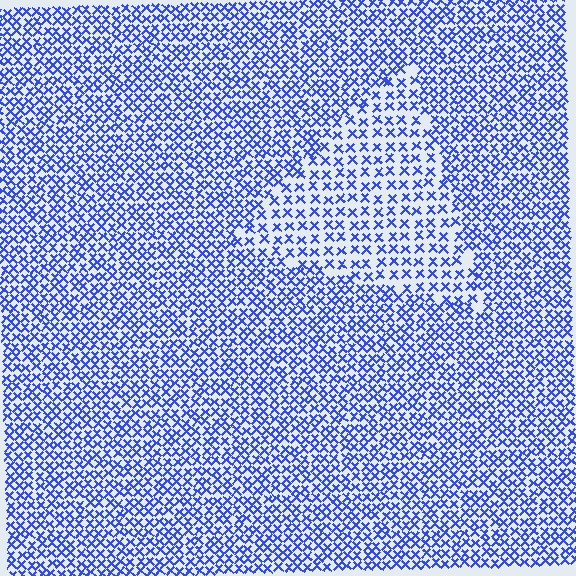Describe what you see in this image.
The image contains small blue elements arranged at two different densities. A triangle-shaped region is visible where the elements are less densely packed than the surrounding area.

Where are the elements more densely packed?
The elements are more densely packed outside the triangle boundary.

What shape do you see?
I see a triangle.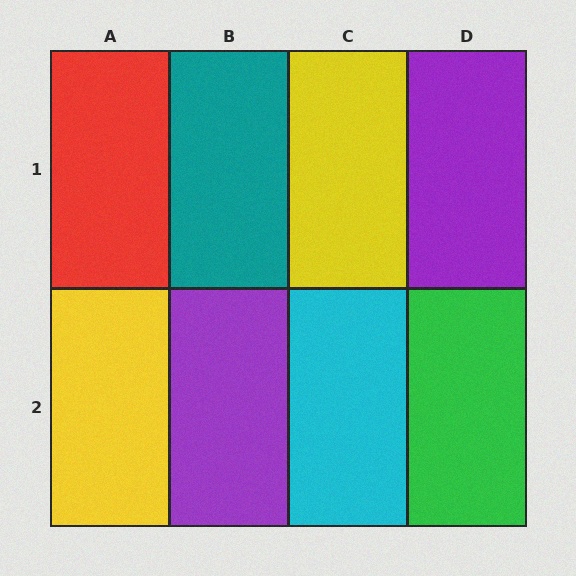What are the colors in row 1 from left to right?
Red, teal, yellow, purple.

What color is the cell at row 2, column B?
Purple.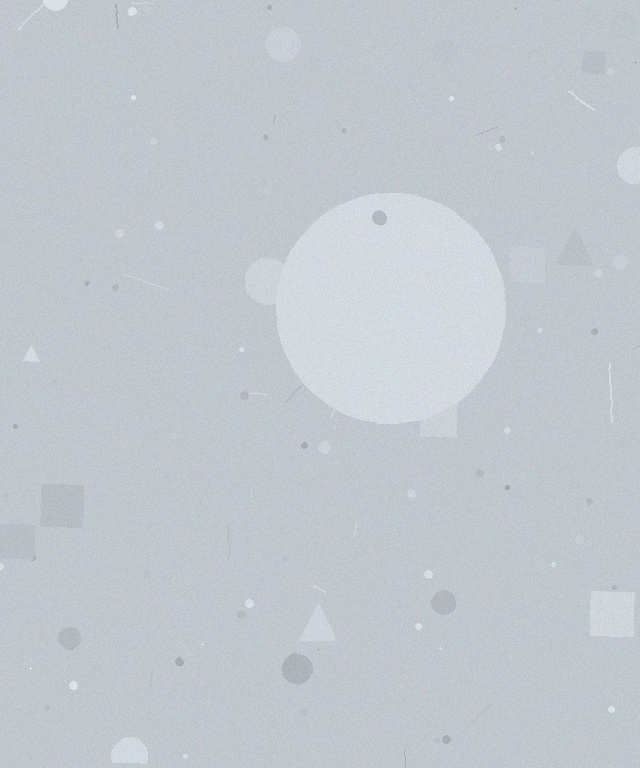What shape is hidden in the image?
A circle is hidden in the image.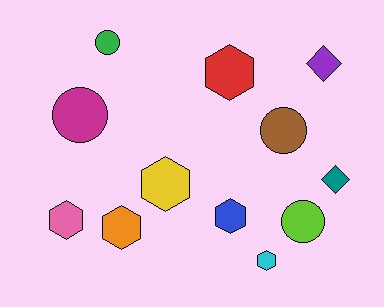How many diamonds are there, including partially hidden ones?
There are 2 diamonds.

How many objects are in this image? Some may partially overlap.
There are 12 objects.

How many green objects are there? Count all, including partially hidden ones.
There is 1 green object.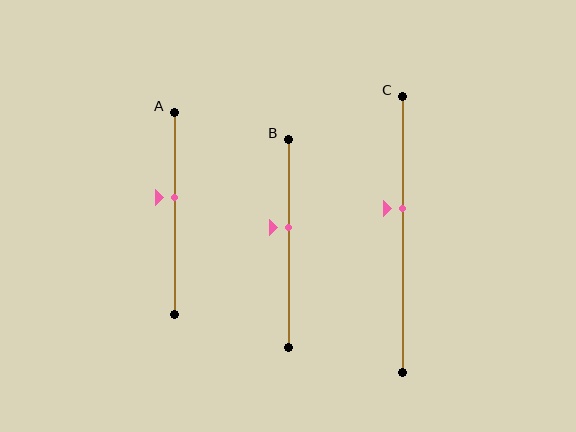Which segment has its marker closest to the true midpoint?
Segment B has its marker closest to the true midpoint.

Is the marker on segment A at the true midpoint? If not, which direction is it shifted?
No, the marker on segment A is shifted upward by about 8% of the segment length.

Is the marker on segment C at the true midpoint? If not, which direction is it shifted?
No, the marker on segment C is shifted upward by about 9% of the segment length.